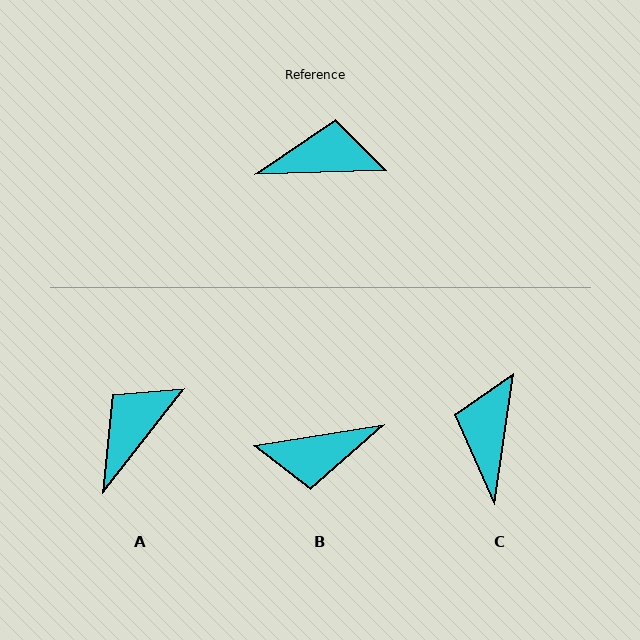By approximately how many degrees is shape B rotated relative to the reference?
Approximately 173 degrees clockwise.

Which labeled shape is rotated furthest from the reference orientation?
B, about 173 degrees away.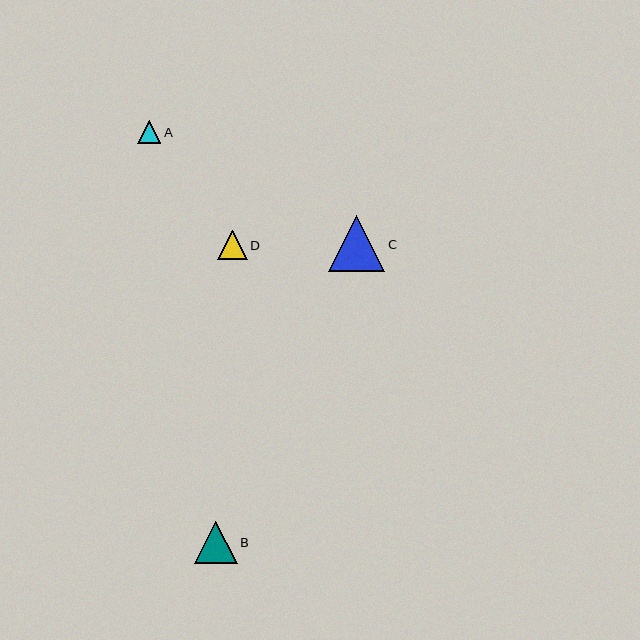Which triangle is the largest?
Triangle C is the largest with a size of approximately 56 pixels.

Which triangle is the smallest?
Triangle A is the smallest with a size of approximately 23 pixels.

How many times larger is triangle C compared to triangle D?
Triangle C is approximately 1.9 times the size of triangle D.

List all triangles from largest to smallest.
From largest to smallest: C, B, D, A.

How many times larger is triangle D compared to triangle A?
Triangle D is approximately 1.3 times the size of triangle A.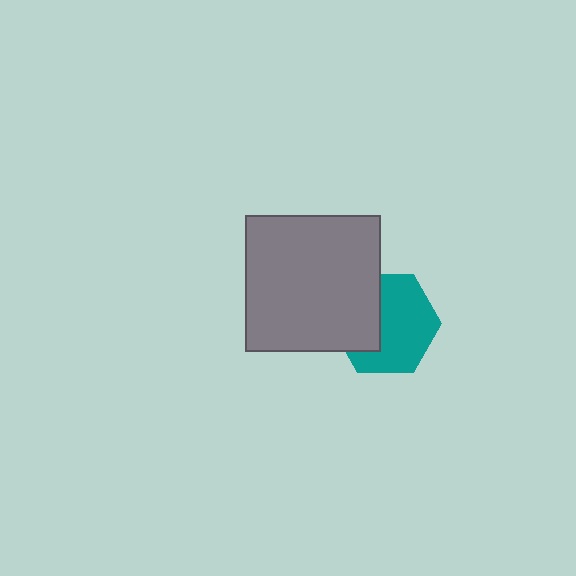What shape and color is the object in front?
The object in front is a gray square.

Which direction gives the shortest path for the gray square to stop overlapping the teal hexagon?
Moving left gives the shortest separation.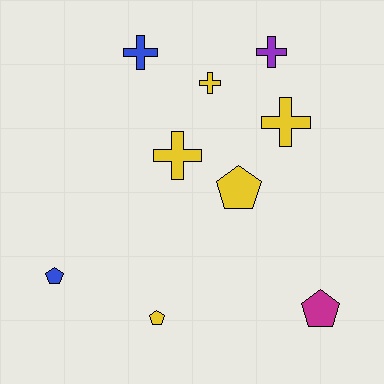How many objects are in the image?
There are 9 objects.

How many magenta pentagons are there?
There is 1 magenta pentagon.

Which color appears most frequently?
Yellow, with 5 objects.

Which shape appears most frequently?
Cross, with 5 objects.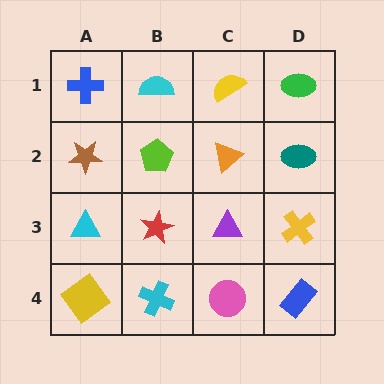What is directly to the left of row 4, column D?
A pink circle.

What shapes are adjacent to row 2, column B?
A cyan semicircle (row 1, column B), a red star (row 3, column B), a brown star (row 2, column A), an orange triangle (row 2, column C).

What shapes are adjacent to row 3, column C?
An orange triangle (row 2, column C), a pink circle (row 4, column C), a red star (row 3, column B), a yellow cross (row 3, column D).